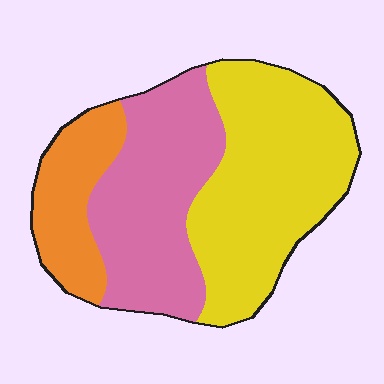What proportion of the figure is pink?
Pink covers roughly 35% of the figure.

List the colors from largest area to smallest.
From largest to smallest: yellow, pink, orange.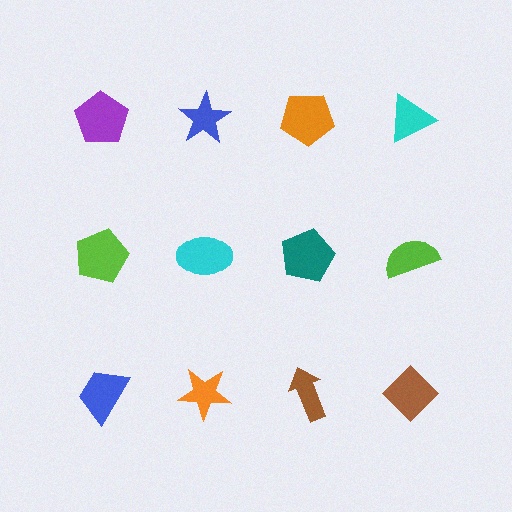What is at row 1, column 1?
A purple pentagon.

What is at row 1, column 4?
A cyan triangle.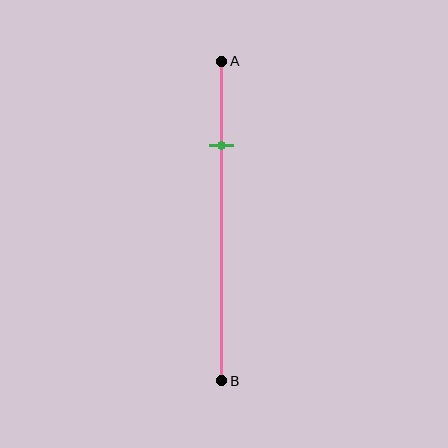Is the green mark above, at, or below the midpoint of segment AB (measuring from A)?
The green mark is above the midpoint of segment AB.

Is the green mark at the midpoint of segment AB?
No, the mark is at about 25% from A, not at the 50% midpoint.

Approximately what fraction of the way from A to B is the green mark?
The green mark is approximately 25% of the way from A to B.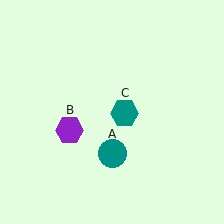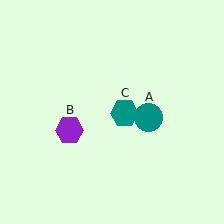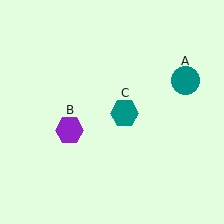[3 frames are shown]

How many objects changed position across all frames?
1 object changed position: teal circle (object A).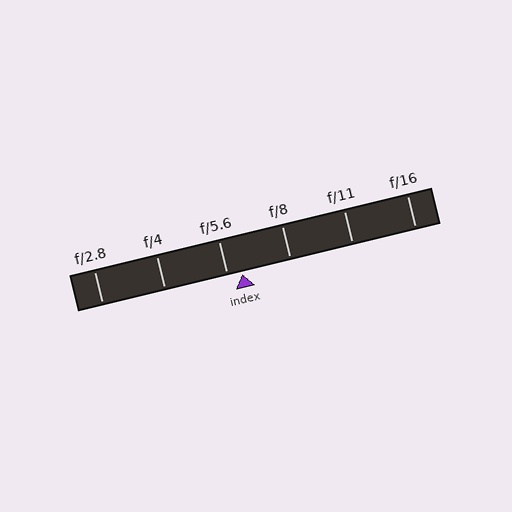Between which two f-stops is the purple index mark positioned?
The index mark is between f/5.6 and f/8.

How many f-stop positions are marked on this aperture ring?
There are 6 f-stop positions marked.